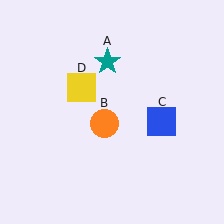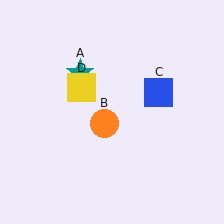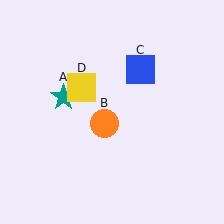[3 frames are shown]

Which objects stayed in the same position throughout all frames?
Orange circle (object B) and yellow square (object D) remained stationary.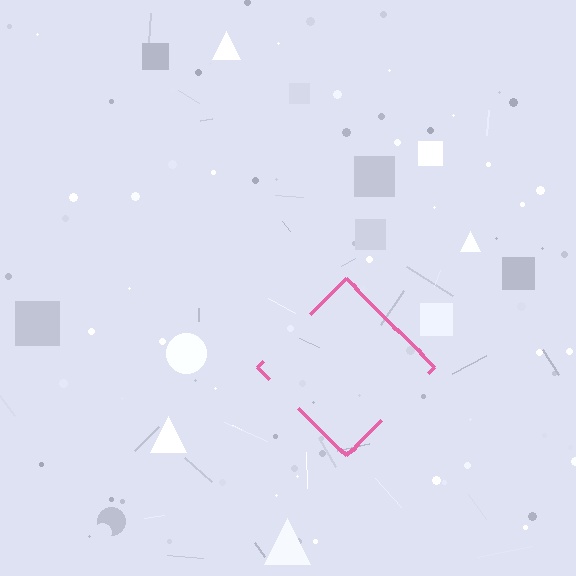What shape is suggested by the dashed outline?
The dashed outline suggests a diamond.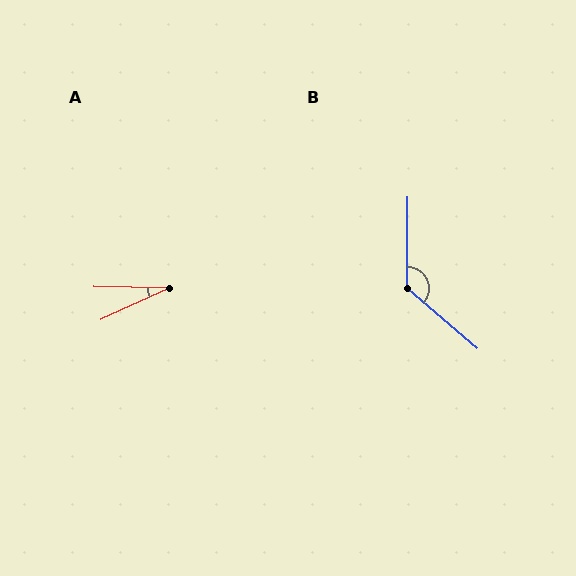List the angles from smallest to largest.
A (26°), B (130°).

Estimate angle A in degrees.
Approximately 26 degrees.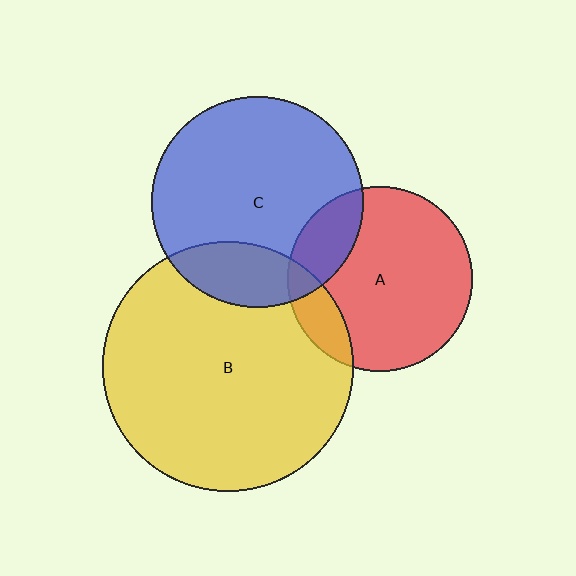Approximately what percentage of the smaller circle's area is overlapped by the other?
Approximately 20%.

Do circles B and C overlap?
Yes.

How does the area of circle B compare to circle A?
Approximately 1.8 times.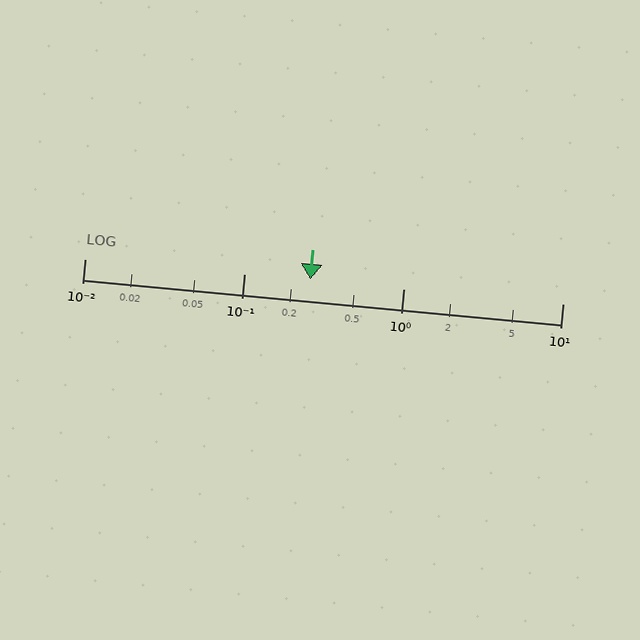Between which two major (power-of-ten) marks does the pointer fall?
The pointer is between 0.1 and 1.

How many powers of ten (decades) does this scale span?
The scale spans 3 decades, from 0.01 to 10.